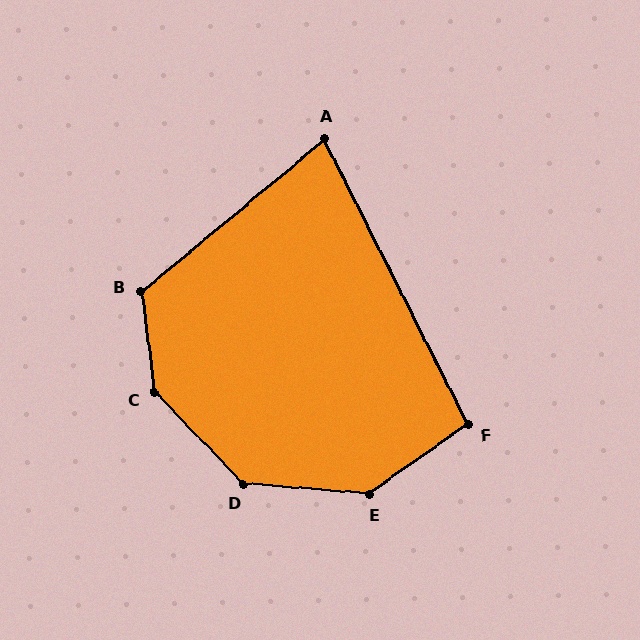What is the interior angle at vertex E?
Approximately 140 degrees (obtuse).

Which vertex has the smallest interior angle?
A, at approximately 77 degrees.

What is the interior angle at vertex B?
Approximately 122 degrees (obtuse).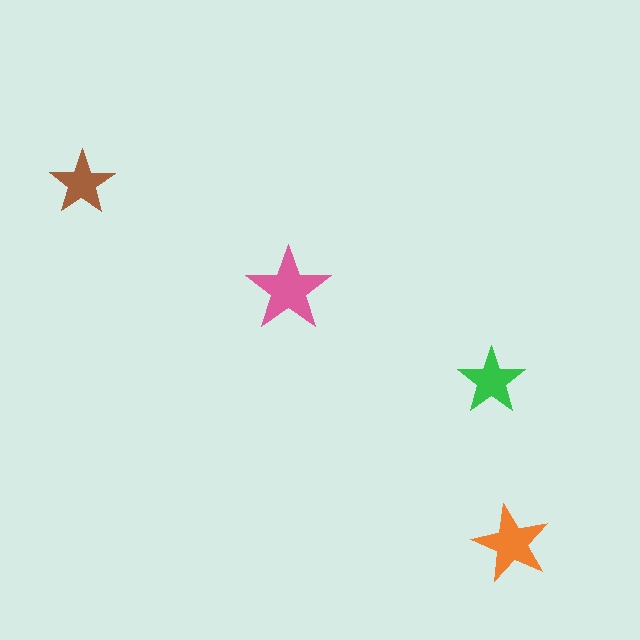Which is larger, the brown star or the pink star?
The pink one.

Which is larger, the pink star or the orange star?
The pink one.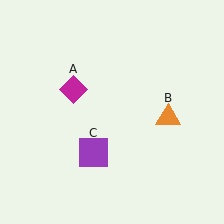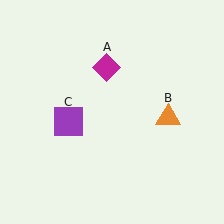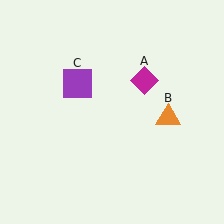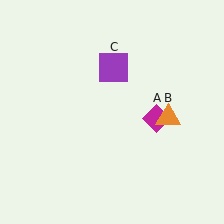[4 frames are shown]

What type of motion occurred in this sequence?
The magenta diamond (object A), purple square (object C) rotated clockwise around the center of the scene.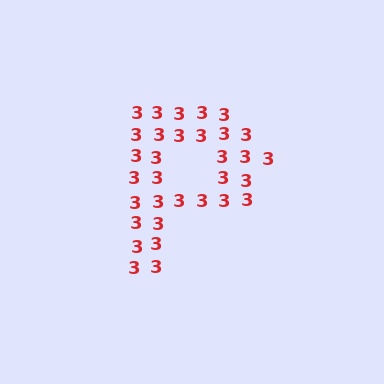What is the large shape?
The large shape is the letter P.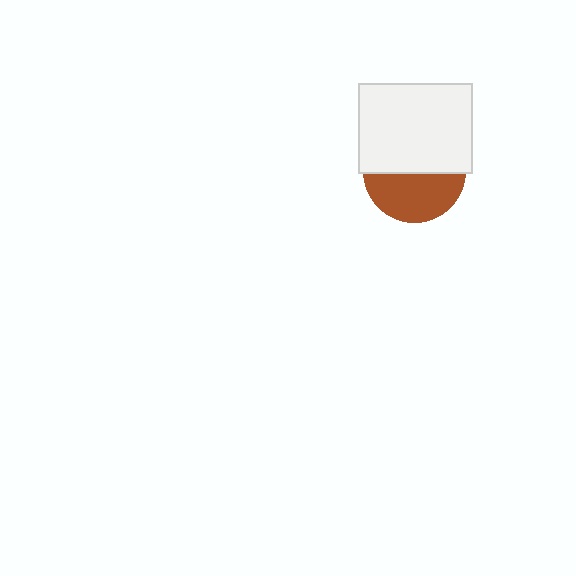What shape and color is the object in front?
The object in front is a white rectangle.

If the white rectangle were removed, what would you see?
You would see the complete brown circle.